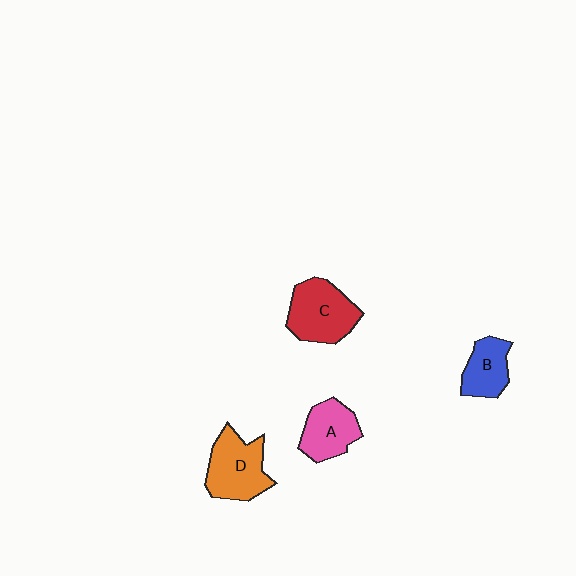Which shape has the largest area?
Shape C (red).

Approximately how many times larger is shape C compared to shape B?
Approximately 1.5 times.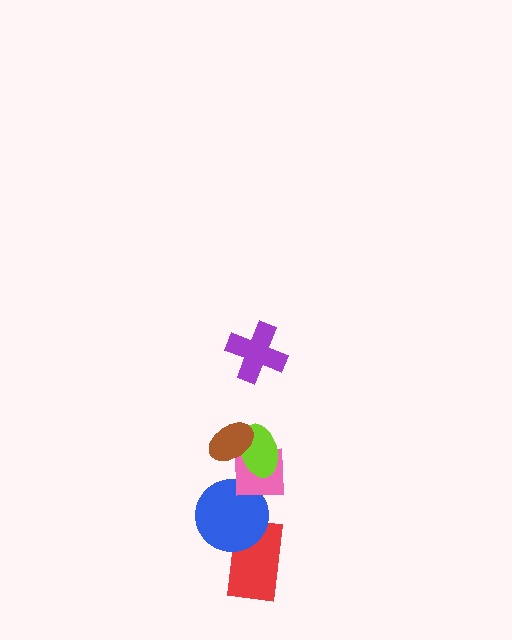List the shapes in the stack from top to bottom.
From top to bottom: the purple cross, the brown ellipse, the lime ellipse, the pink square, the blue circle, the red rectangle.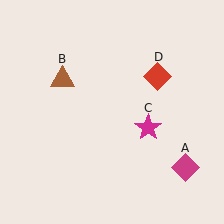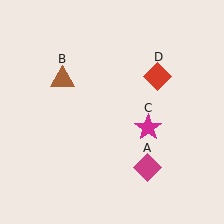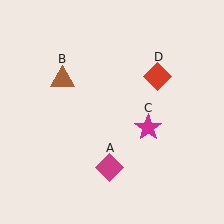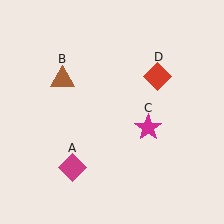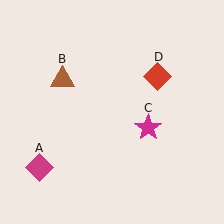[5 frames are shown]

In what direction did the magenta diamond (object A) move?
The magenta diamond (object A) moved left.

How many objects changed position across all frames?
1 object changed position: magenta diamond (object A).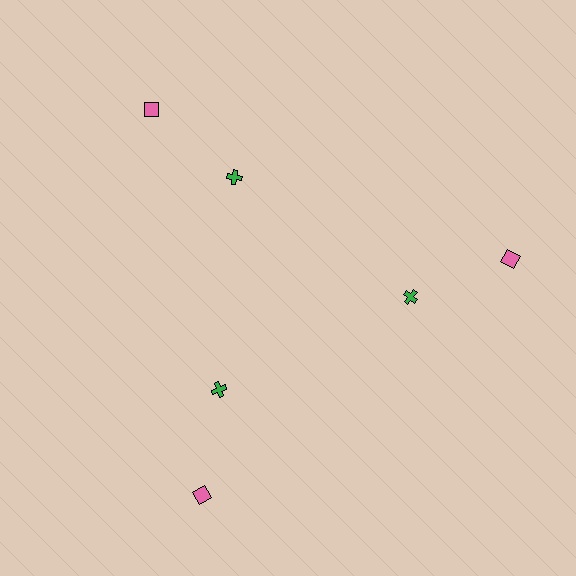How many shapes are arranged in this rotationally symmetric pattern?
There are 6 shapes, arranged in 3 groups of 2.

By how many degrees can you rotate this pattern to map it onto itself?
The pattern maps onto itself every 120 degrees of rotation.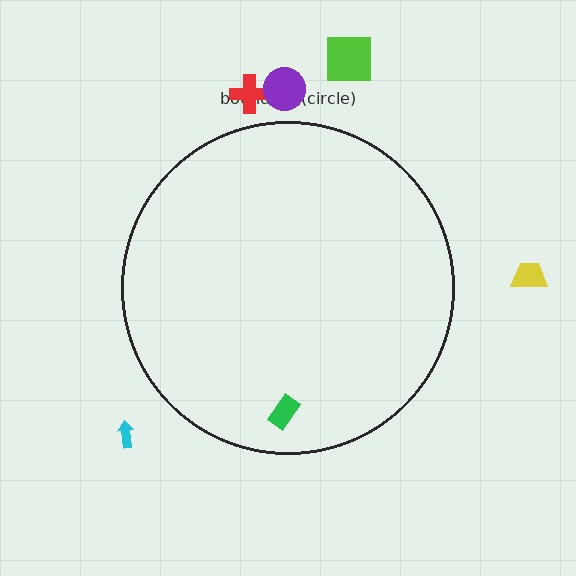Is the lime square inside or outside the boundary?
Outside.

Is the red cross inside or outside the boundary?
Outside.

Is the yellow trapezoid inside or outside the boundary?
Outside.